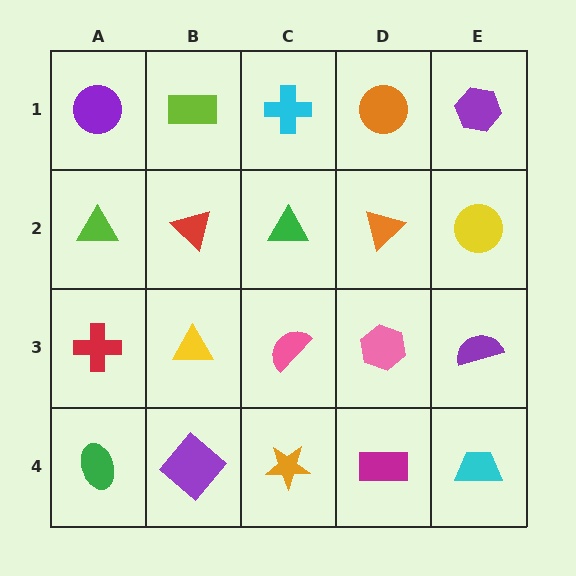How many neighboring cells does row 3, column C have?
4.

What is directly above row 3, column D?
An orange triangle.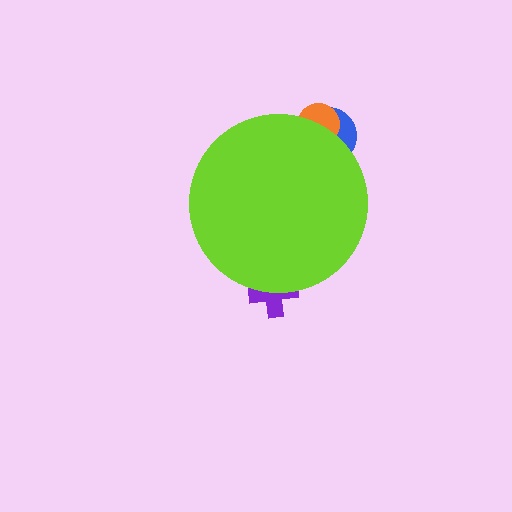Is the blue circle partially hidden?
Yes, the blue circle is partially hidden behind the lime circle.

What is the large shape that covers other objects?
A lime circle.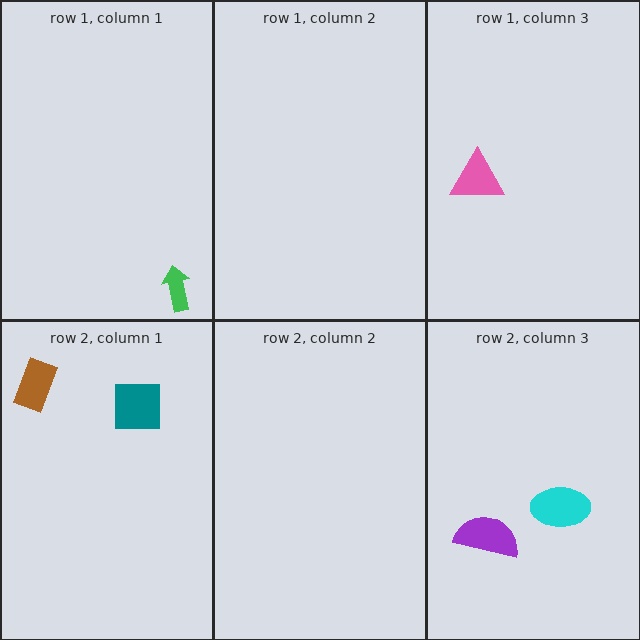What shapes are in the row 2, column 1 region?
The brown rectangle, the teal square.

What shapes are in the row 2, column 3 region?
The cyan ellipse, the purple semicircle.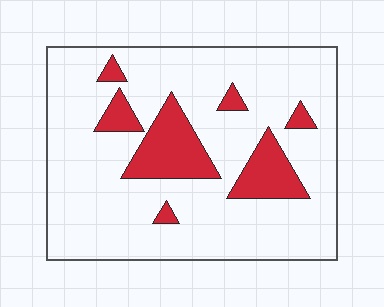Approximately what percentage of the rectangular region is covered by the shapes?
Approximately 15%.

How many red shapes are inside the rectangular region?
7.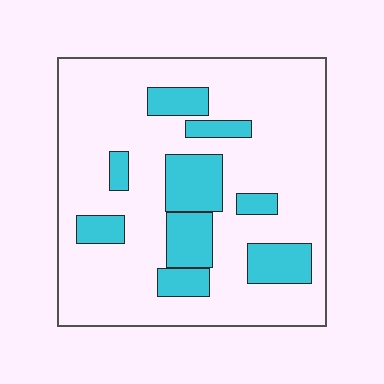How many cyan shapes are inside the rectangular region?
9.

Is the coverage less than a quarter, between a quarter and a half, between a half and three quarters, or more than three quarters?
Less than a quarter.